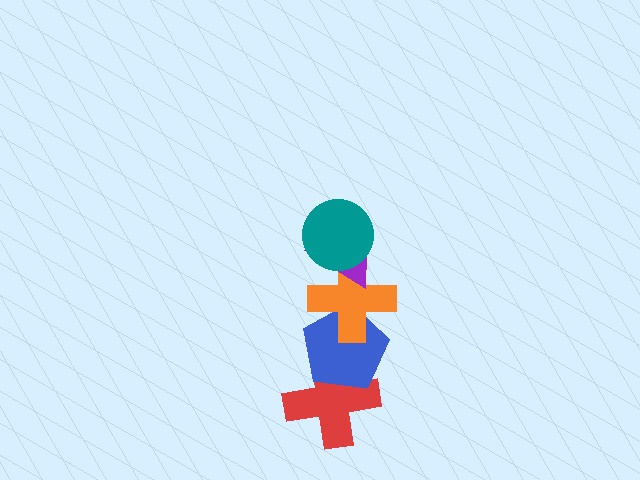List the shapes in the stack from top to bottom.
From top to bottom: the teal circle, the purple triangle, the orange cross, the blue pentagon, the red cross.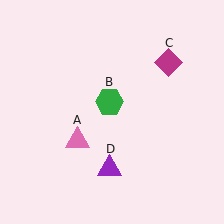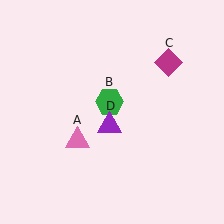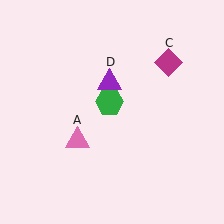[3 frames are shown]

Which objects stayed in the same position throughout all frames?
Pink triangle (object A) and green hexagon (object B) and magenta diamond (object C) remained stationary.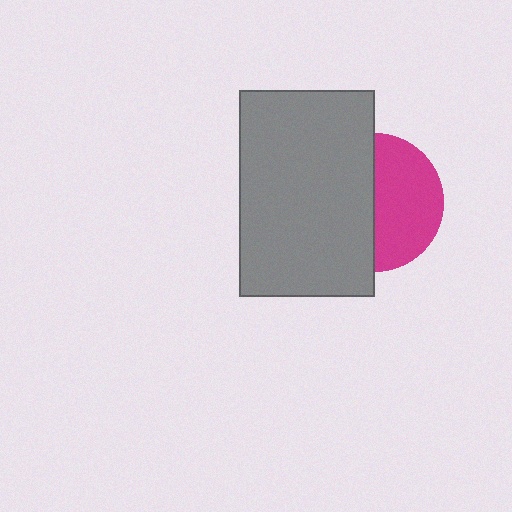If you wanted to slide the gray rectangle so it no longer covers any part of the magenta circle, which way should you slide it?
Slide it left — that is the most direct way to separate the two shapes.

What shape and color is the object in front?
The object in front is a gray rectangle.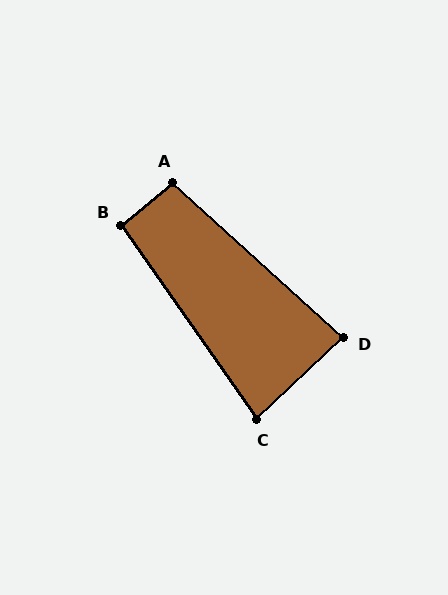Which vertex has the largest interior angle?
A, at approximately 98 degrees.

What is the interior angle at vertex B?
Approximately 95 degrees (approximately right).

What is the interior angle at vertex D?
Approximately 85 degrees (approximately right).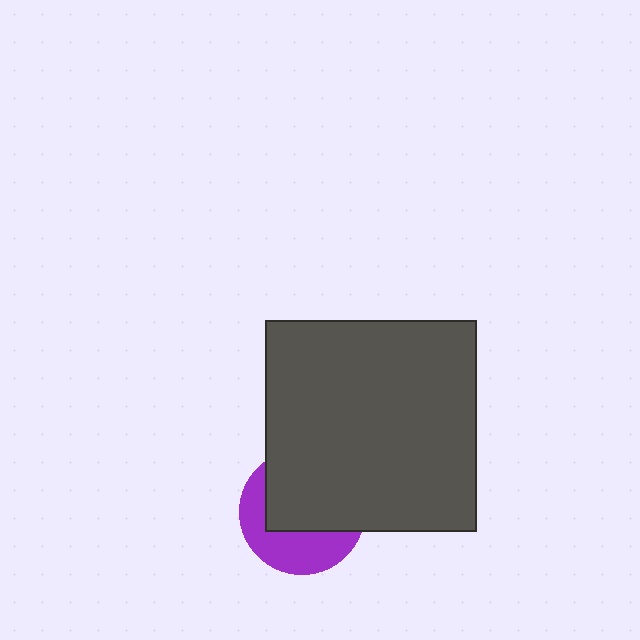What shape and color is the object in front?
The object in front is a dark gray square.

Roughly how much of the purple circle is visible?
A small part of it is visible (roughly 42%).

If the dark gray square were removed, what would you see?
You would see the complete purple circle.